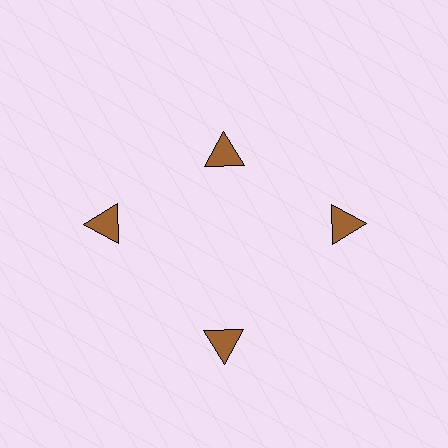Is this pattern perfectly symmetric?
No. The 4 brown triangles are arranged in a ring, but one element near the 12 o'clock position is pulled inward toward the center, breaking the 4-fold rotational symmetry.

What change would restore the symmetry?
The symmetry would be restored by moving it outward, back onto the ring so that all 4 triangles sit at equal angles and equal distance from the center.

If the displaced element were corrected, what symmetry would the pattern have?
It would have 4-fold rotational symmetry — the pattern would map onto itself every 90 degrees.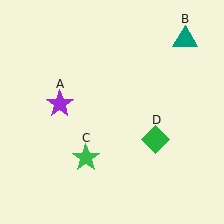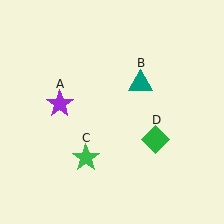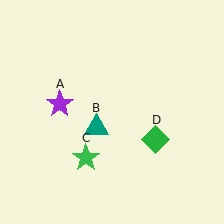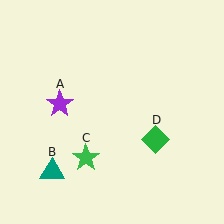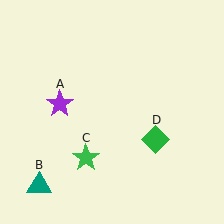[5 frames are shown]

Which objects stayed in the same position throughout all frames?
Purple star (object A) and green star (object C) and green diamond (object D) remained stationary.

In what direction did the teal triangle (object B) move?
The teal triangle (object B) moved down and to the left.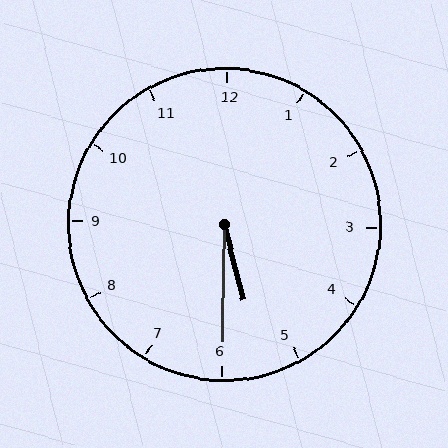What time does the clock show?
5:30.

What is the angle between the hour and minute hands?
Approximately 15 degrees.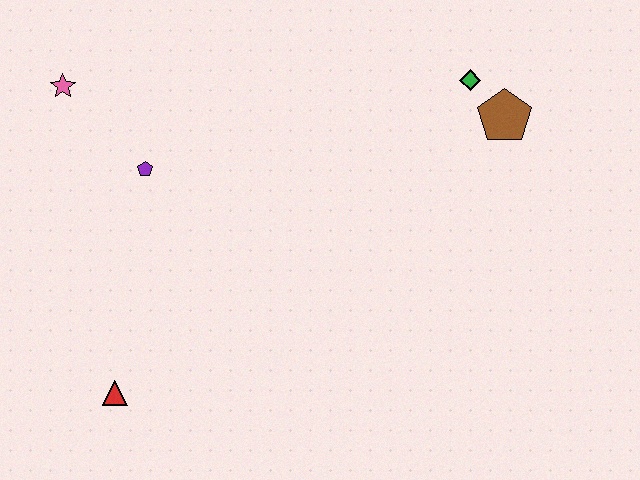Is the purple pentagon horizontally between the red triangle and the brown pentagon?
Yes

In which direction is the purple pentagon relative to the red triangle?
The purple pentagon is above the red triangle.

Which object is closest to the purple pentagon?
The pink star is closest to the purple pentagon.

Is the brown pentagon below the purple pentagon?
No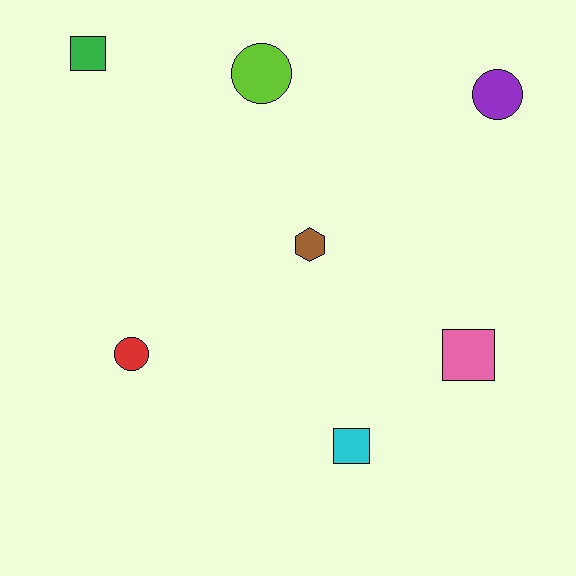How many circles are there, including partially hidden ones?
There are 3 circles.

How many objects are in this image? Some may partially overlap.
There are 7 objects.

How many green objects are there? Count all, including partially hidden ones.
There is 1 green object.